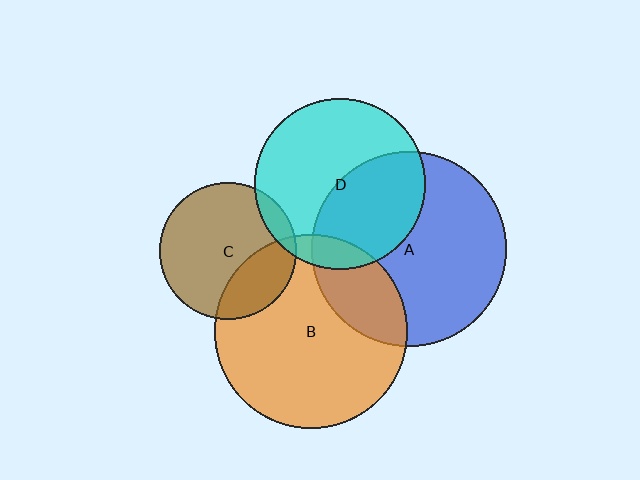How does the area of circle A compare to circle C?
Approximately 2.0 times.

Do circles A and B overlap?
Yes.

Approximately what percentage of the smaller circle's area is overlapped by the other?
Approximately 25%.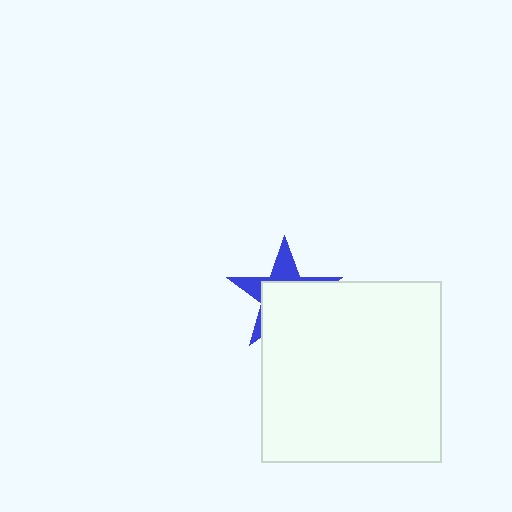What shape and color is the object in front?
The object in front is a white square.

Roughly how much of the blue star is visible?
A small part of it is visible (roughly 38%).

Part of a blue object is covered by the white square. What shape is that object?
It is a star.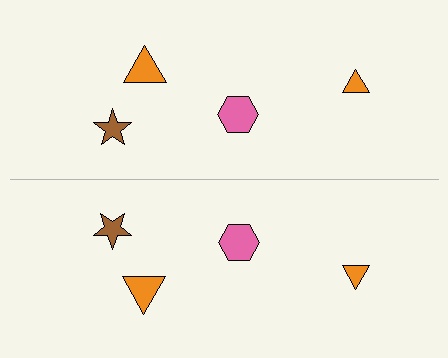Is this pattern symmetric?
Yes, this pattern has bilateral (reflection) symmetry.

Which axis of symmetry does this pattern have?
The pattern has a horizontal axis of symmetry running through the center of the image.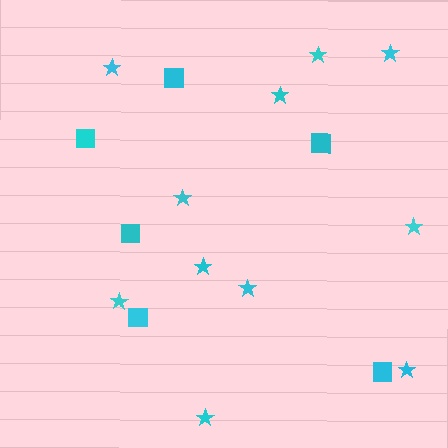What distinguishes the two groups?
There are 2 groups: one group of stars (11) and one group of squares (6).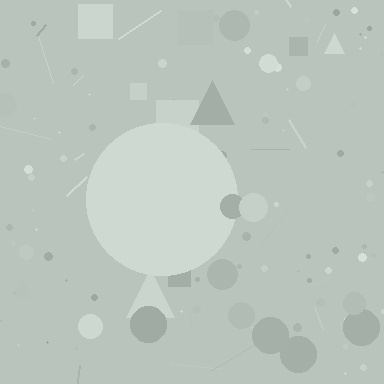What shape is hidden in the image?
A circle is hidden in the image.